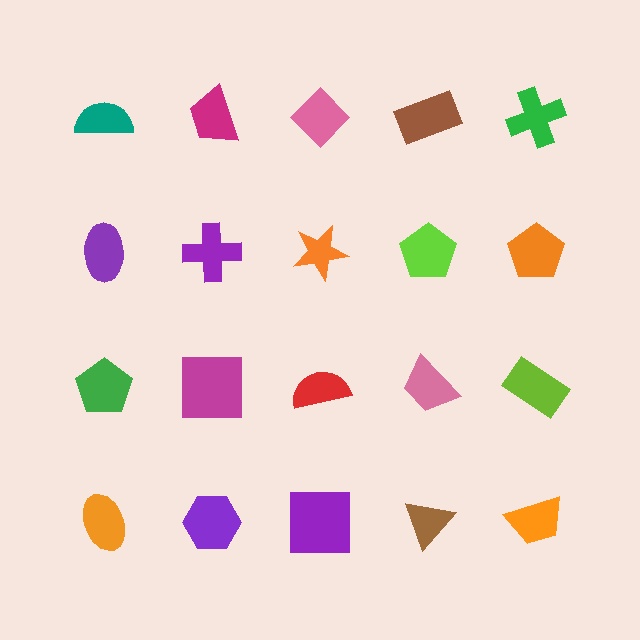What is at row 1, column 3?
A pink diamond.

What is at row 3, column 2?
A magenta square.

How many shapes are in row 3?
5 shapes.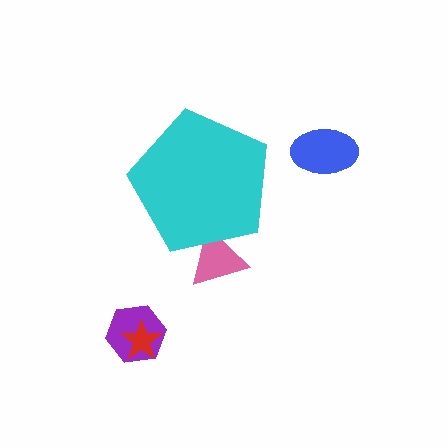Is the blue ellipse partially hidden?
No, the blue ellipse is fully visible.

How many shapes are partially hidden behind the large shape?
1 shape is partially hidden.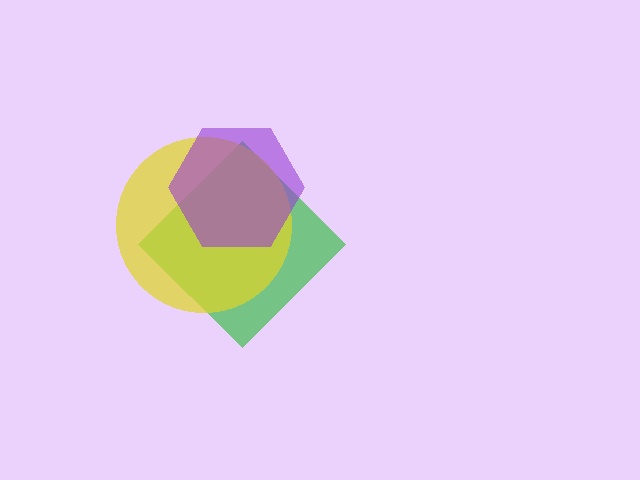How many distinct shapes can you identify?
There are 3 distinct shapes: a green diamond, a yellow circle, a purple hexagon.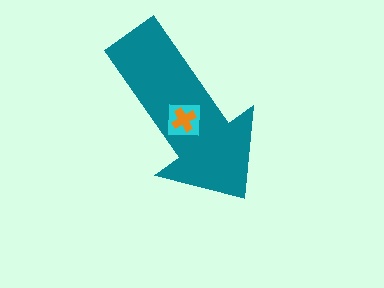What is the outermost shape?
The teal arrow.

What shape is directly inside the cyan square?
The orange cross.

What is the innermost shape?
The orange cross.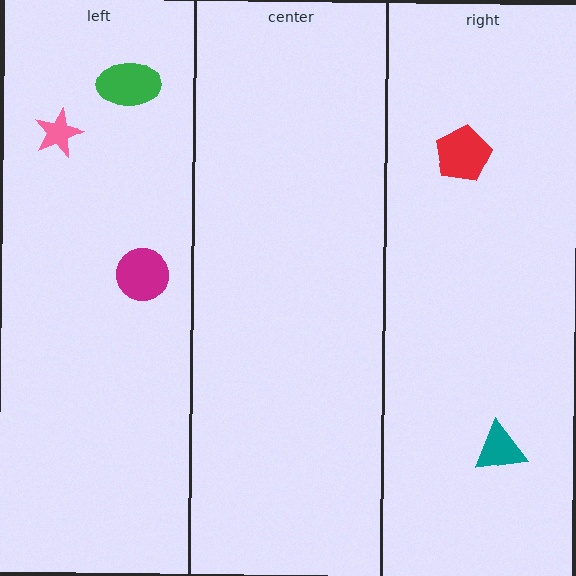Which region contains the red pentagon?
The right region.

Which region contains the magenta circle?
The left region.